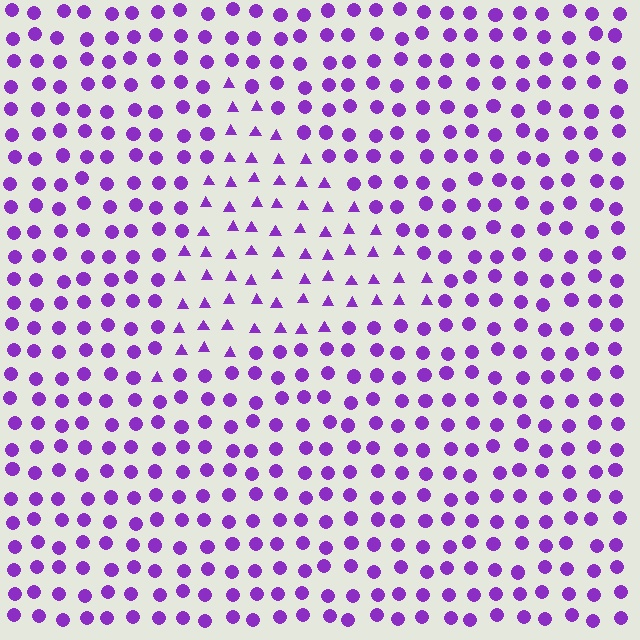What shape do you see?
I see a triangle.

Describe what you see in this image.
The image is filled with small purple elements arranged in a uniform grid. A triangle-shaped region contains triangles, while the surrounding area contains circles. The boundary is defined purely by the change in element shape.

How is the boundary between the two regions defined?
The boundary is defined by a change in element shape: triangles inside vs. circles outside. All elements share the same color and spacing.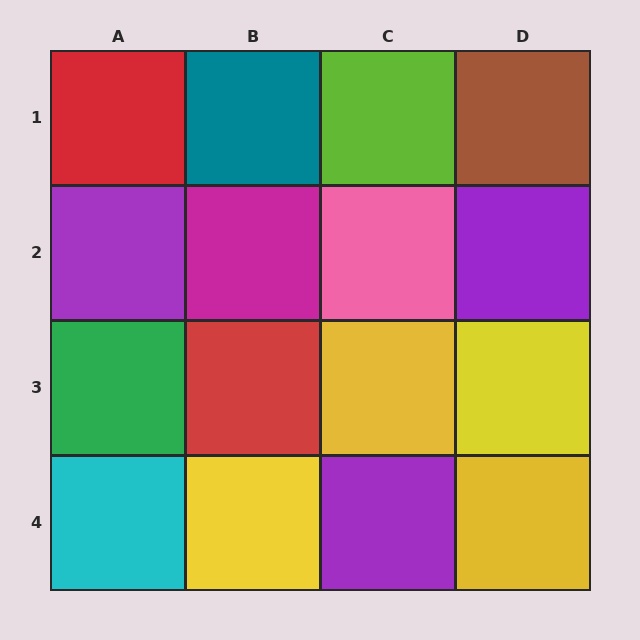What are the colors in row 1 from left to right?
Red, teal, lime, brown.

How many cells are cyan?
1 cell is cyan.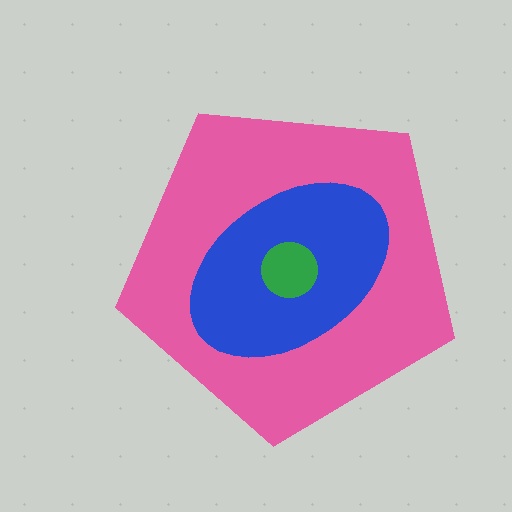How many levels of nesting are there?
3.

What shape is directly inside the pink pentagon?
The blue ellipse.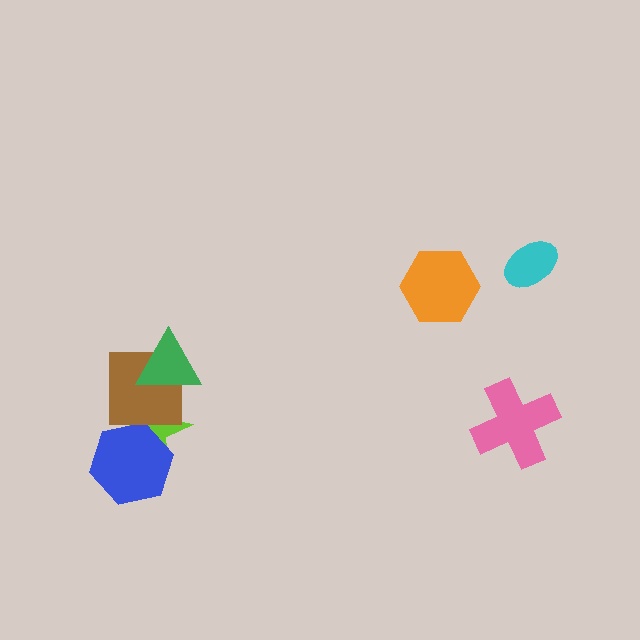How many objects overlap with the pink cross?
0 objects overlap with the pink cross.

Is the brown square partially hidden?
Yes, it is partially covered by another shape.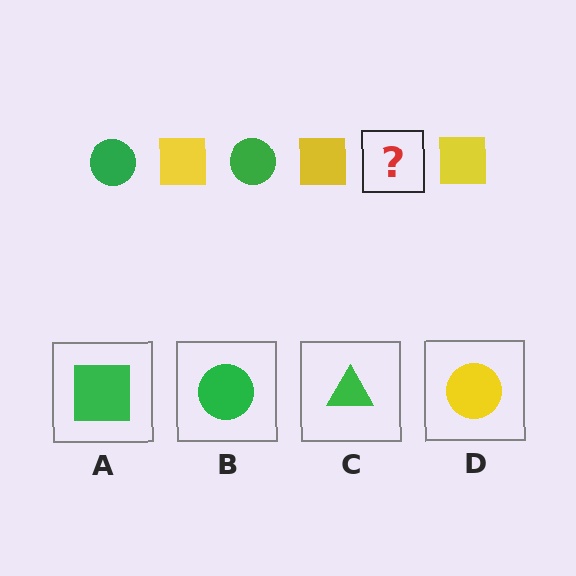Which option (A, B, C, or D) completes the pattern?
B.